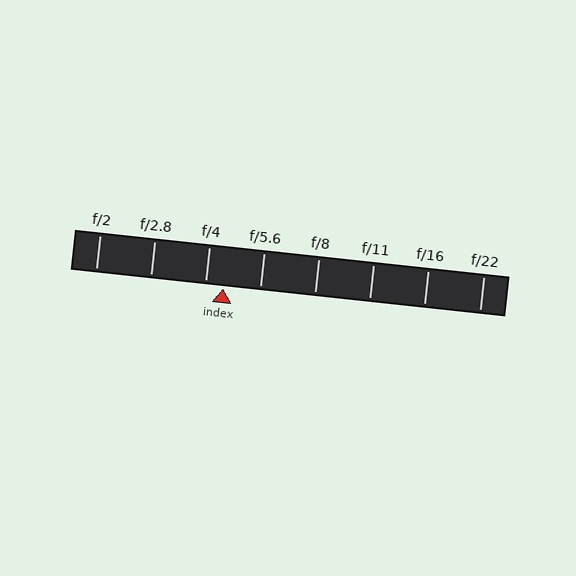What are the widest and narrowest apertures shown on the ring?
The widest aperture shown is f/2 and the narrowest is f/22.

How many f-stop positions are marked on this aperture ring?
There are 8 f-stop positions marked.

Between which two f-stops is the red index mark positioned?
The index mark is between f/4 and f/5.6.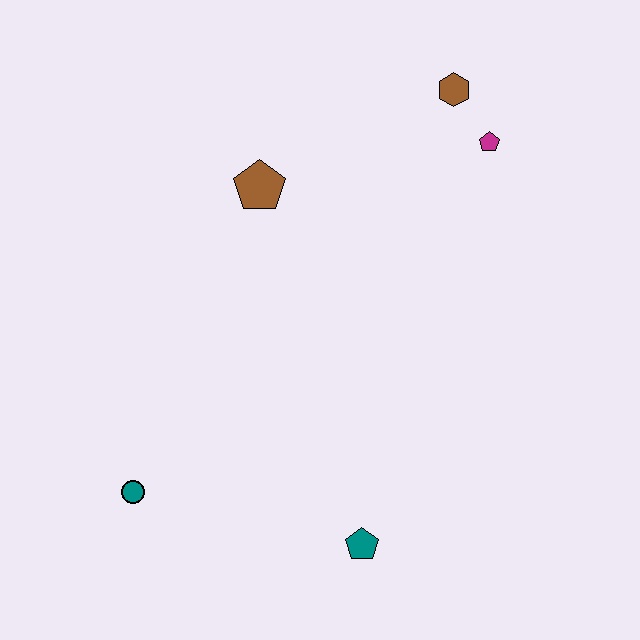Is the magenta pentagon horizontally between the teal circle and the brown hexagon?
No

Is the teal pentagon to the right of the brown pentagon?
Yes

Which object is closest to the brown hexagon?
The magenta pentagon is closest to the brown hexagon.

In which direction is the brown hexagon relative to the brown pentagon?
The brown hexagon is to the right of the brown pentagon.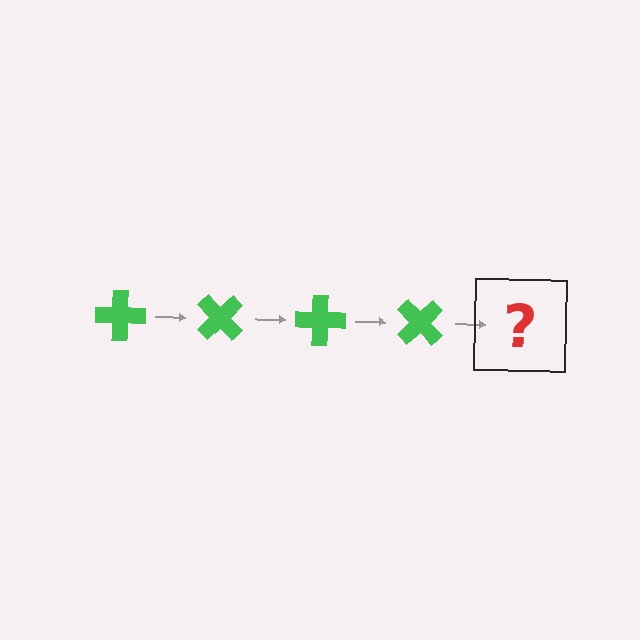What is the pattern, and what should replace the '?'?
The pattern is that the cross rotates 45 degrees each step. The '?' should be a green cross rotated 180 degrees.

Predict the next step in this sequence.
The next step is a green cross rotated 180 degrees.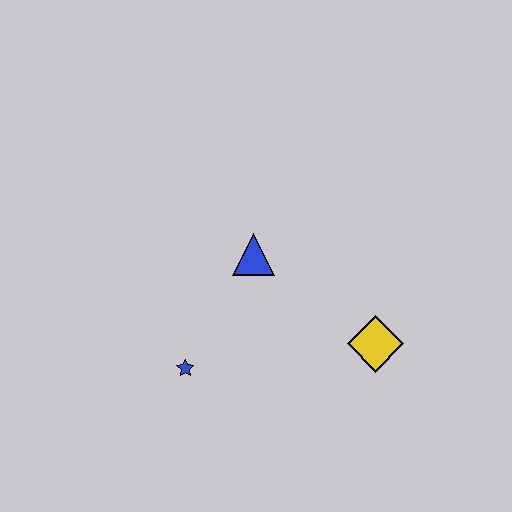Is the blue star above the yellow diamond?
No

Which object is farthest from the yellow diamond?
The blue star is farthest from the yellow diamond.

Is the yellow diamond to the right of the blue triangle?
Yes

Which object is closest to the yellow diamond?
The blue triangle is closest to the yellow diamond.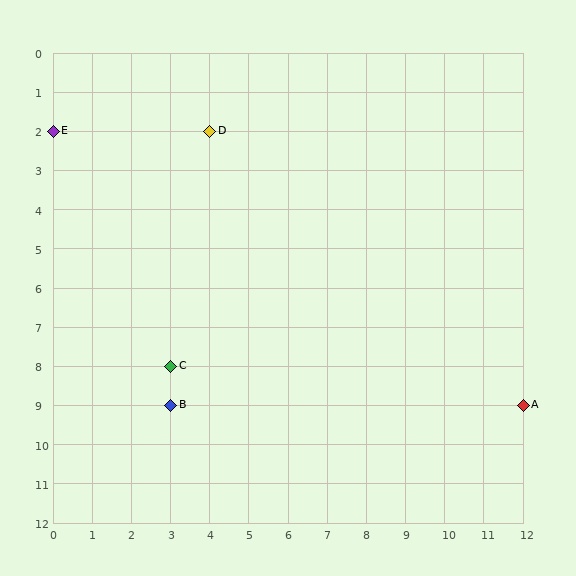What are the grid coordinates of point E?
Point E is at grid coordinates (0, 2).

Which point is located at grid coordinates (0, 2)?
Point E is at (0, 2).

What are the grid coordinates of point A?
Point A is at grid coordinates (12, 9).